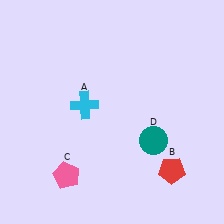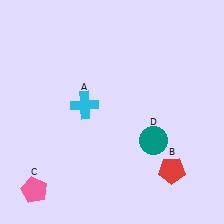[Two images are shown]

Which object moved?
The pink pentagon (C) moved left.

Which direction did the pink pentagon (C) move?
The pink pentagon (C) moved left.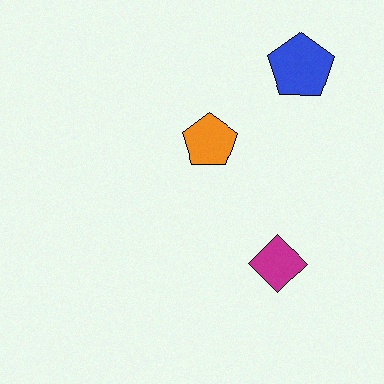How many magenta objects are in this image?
There is 1 magenta object.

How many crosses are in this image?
There are no crosses.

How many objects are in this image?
There are 3 objects.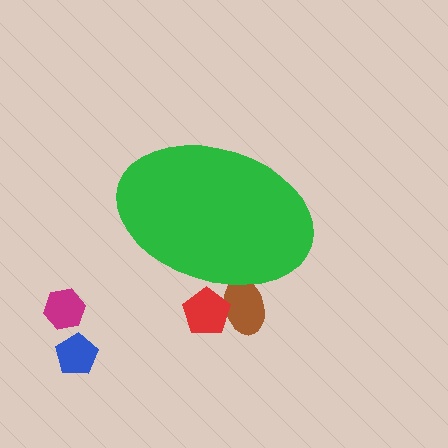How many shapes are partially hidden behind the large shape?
2 shapes are partially hidden.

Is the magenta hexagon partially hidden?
No, the magenta hexagon is fully visible.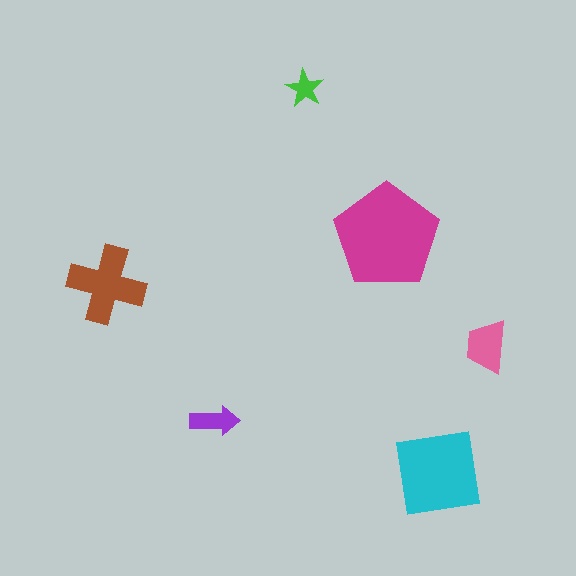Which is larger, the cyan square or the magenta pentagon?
The magenta pentagon.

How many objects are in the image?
There are 6 objects in the image.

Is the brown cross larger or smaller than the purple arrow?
Larger.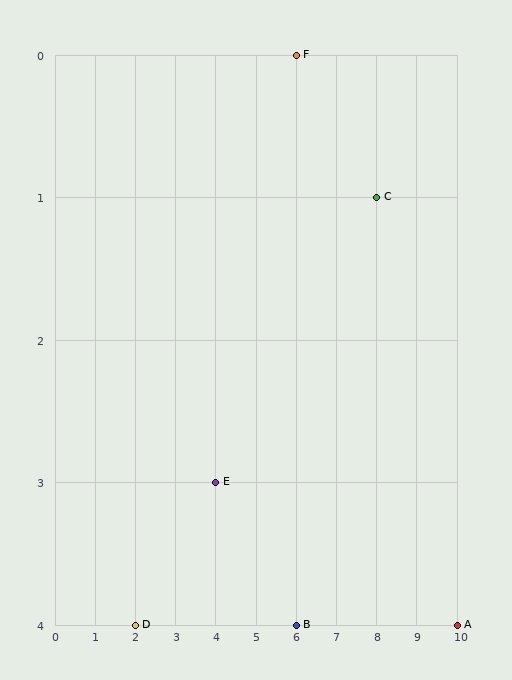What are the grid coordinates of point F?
Point F is at grid coordinates (6, 0).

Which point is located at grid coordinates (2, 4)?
Point D is at (2, 4).